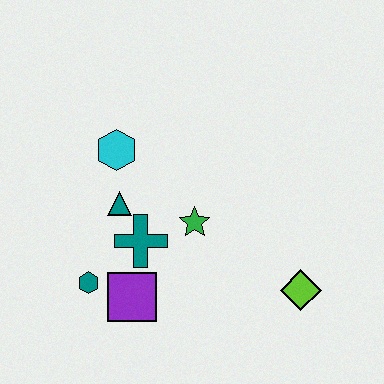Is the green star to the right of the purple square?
Yes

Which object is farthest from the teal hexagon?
The lime diamond is farthest from the teal hexagon.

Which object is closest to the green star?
The teal cross is closest to the green star.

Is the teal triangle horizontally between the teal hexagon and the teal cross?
Yes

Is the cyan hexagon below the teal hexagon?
No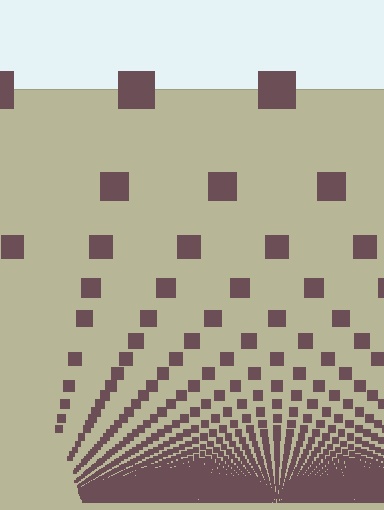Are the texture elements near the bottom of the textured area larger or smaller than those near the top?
Smaller. The gradient is inverted — elements near the bottom are smaller and denser.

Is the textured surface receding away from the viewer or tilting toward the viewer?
The surface appears to tilt toward the viewer. Texture elements get larger and sparser toward the top.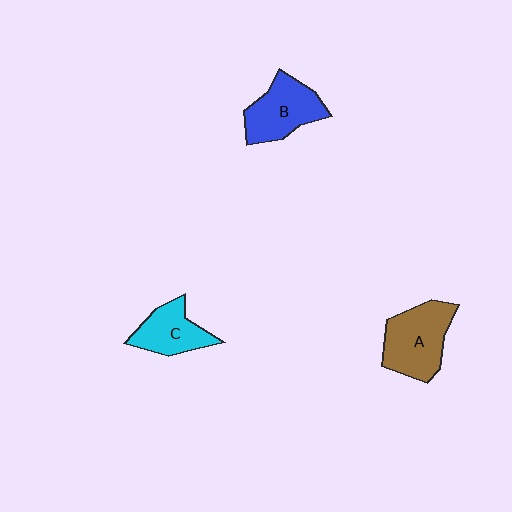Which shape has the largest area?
Shape A (brown).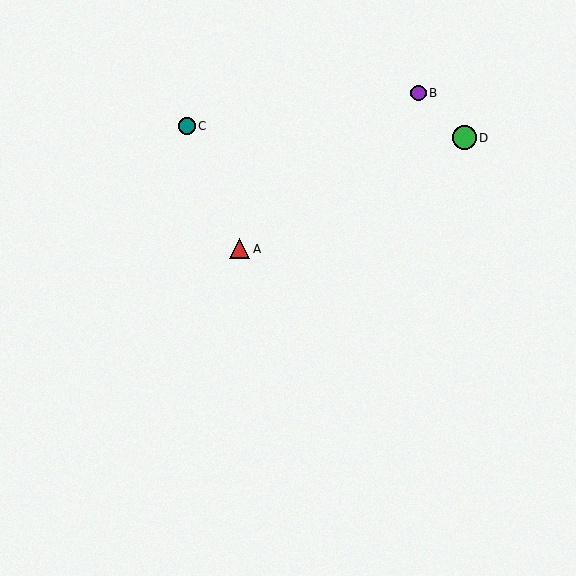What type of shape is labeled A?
Shape A is a red triangle.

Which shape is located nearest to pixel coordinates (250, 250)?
The red triangle (labeled A) at (240, 249) is nearest to that location.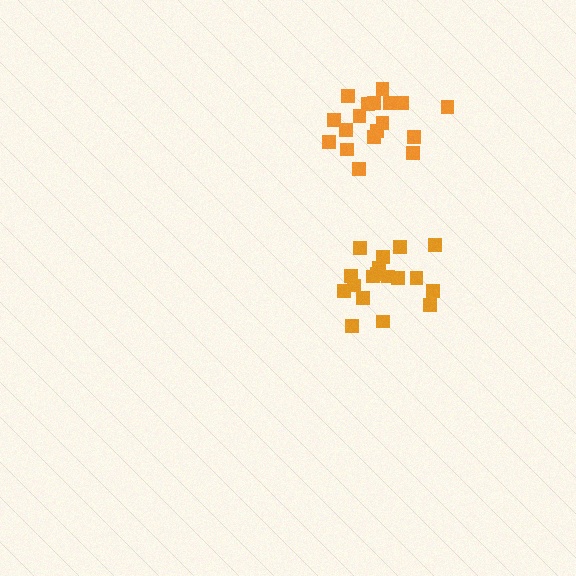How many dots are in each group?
Group 1: 18 dots, Group 2: 18 dots (36 total).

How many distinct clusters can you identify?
There are 2 distinct clusters.